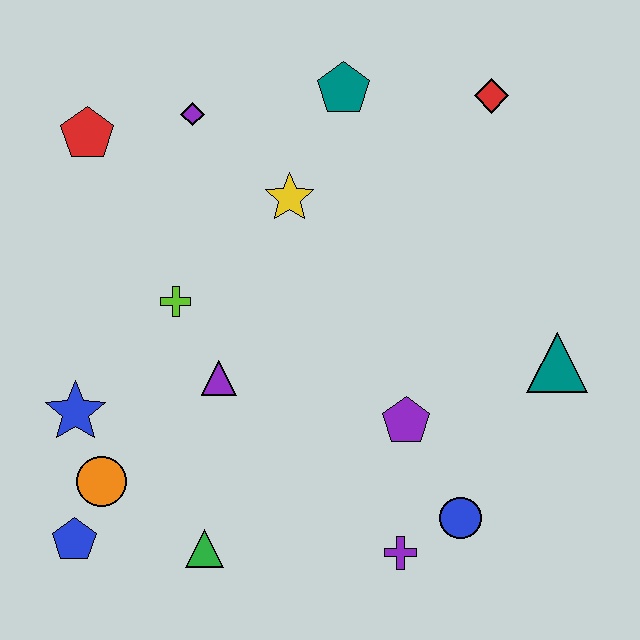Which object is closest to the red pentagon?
The purple diamond is closest to the red pentagon.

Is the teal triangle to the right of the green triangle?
Yes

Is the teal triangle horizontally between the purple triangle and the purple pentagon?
No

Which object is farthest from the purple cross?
The red pentagon is farthest from the purple cross.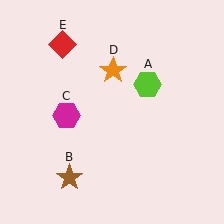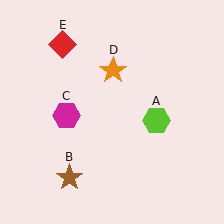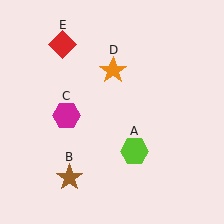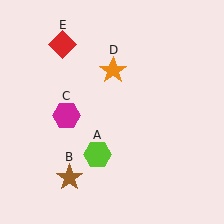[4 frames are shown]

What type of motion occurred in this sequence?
The lime hexagon (object A) rotated clockwise around the center of the scene.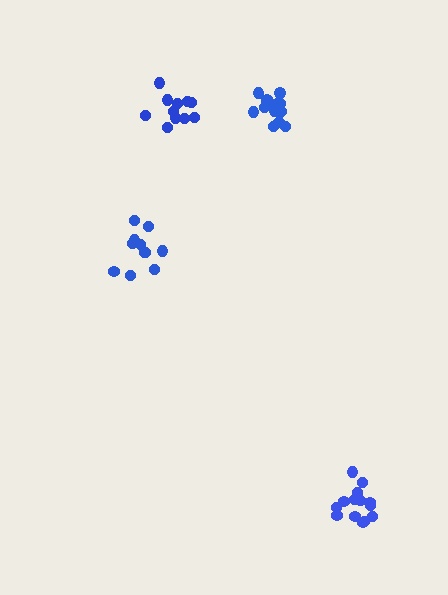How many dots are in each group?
Group 1: 15 dots, Group 2: 14 dots, Group 3: 11 dots, Group 4: 11 dots (51 total).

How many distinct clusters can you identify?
There are 4 distinct clusters.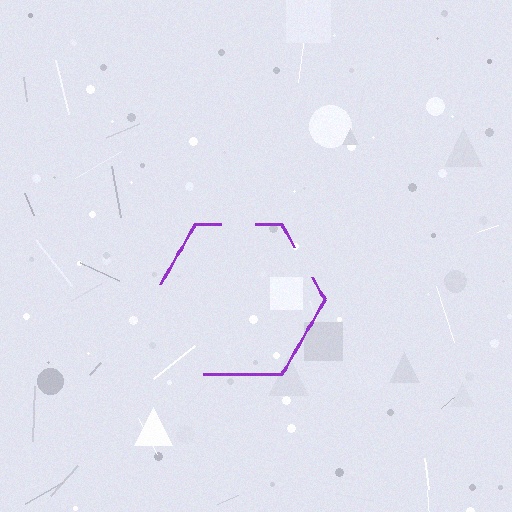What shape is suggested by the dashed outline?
The dashed outline suggests a hexagon.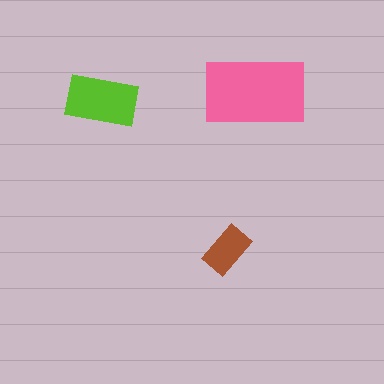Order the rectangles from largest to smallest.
the pink one, the lime one, the brown one.